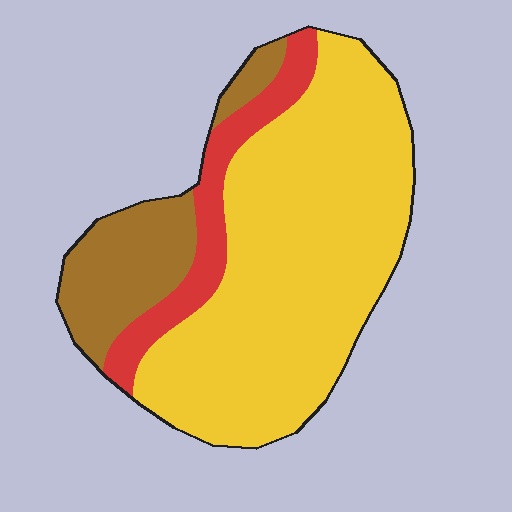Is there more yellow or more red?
Yellow.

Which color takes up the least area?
Red, at roughly 15%.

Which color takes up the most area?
Yellow, at roughly 70%.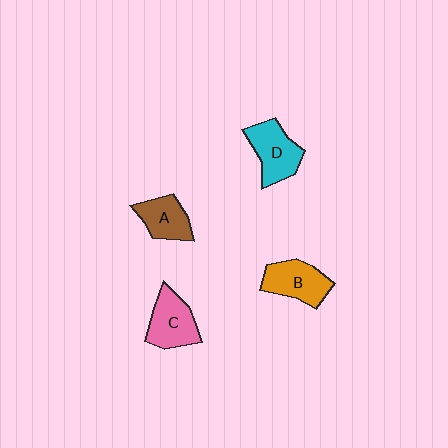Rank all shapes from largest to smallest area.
From largest to smallest: D (cyan), B (orange), C (pink), A (brown).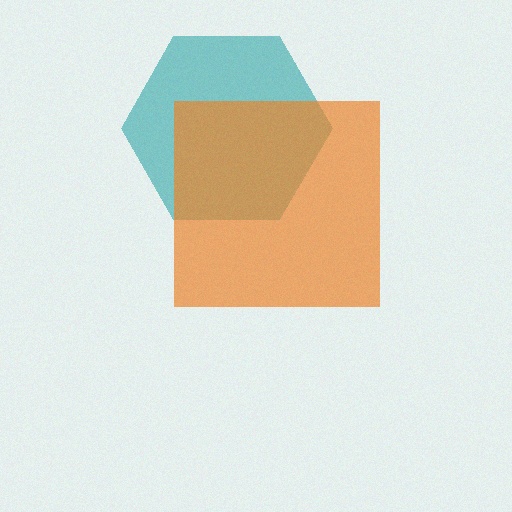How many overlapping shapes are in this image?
There are 2 overlapping shapes in the image.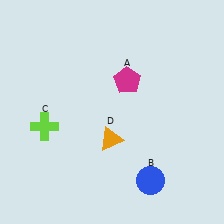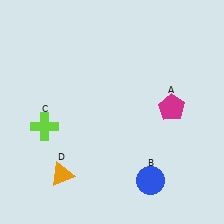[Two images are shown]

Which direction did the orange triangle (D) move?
The orange triangle (D) moved left.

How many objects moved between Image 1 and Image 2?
2 objects moved between the two images.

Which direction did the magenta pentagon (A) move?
The magenta pentagon (A) moved right.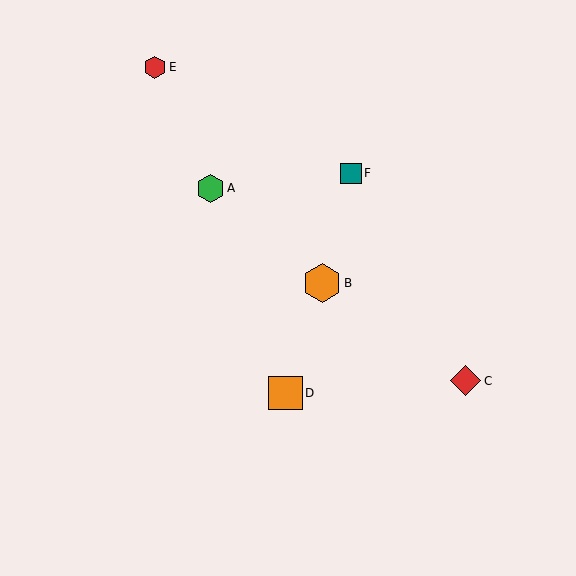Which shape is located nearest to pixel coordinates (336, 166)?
The teal square (labeled F) at (351, 173) is nearest to that location.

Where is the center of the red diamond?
The center of the red diamond is at (466, 381).